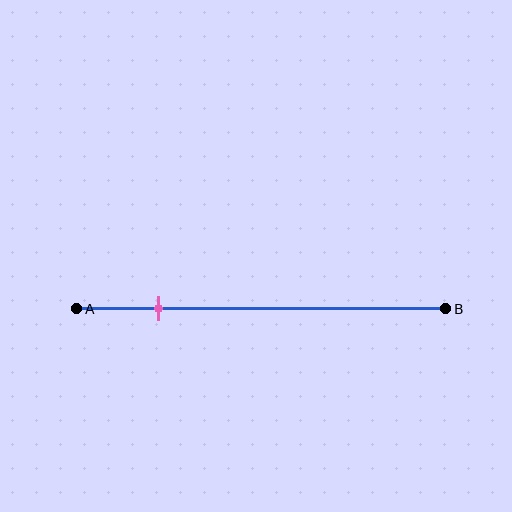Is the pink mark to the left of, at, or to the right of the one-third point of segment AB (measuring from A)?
The pink mark is to the left of the one-third point of segment AB.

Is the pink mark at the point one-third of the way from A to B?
No, the mark is at about 20% from A, not at the 33% one-third point.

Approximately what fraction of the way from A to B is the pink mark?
The pink mark is approximately 20% of the way from A to B.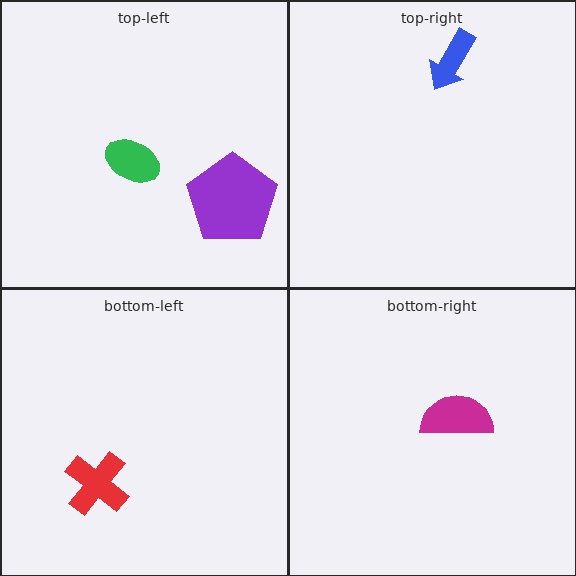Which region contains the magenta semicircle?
The bottom-right region.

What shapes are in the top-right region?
The blue arrow.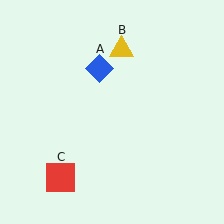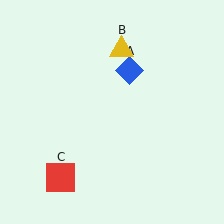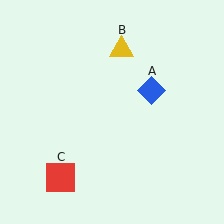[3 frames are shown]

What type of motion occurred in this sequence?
The blue diamond (object A) rotated clockwise around the center of the scene.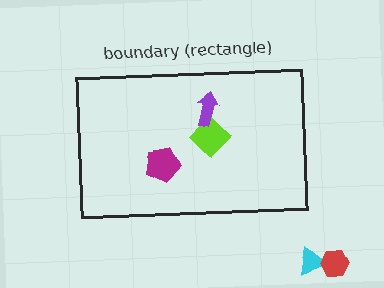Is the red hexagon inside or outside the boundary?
Outside.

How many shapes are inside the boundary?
3 inside, 2 outside.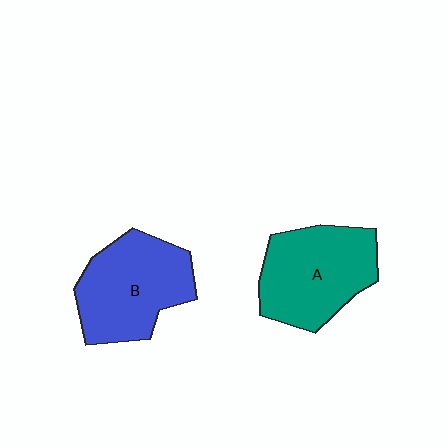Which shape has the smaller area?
Shape B (blue).